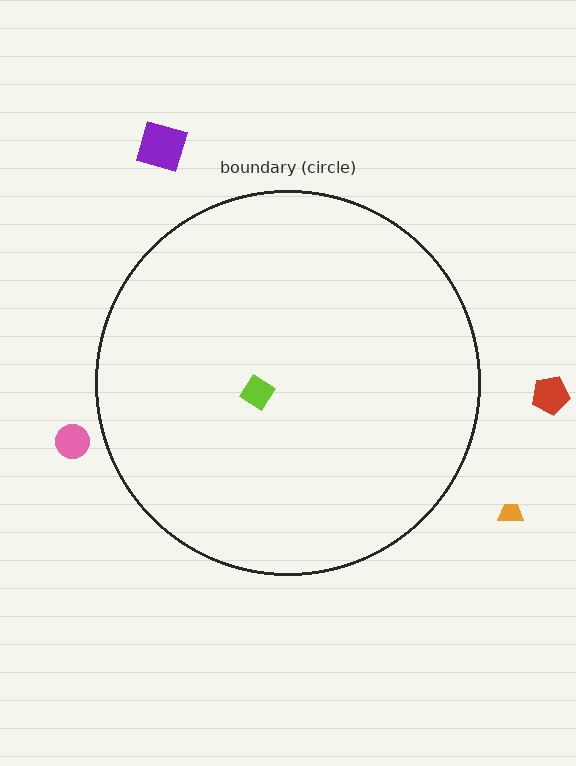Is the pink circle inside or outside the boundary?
Outside.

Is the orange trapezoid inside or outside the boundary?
Outside.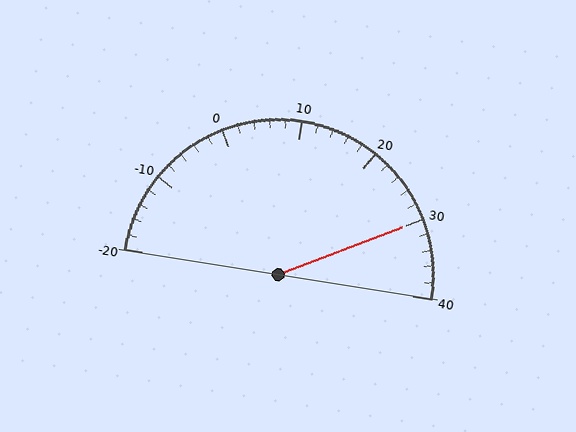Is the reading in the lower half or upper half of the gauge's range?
The reading is in the upper half of the range (-20 to 40).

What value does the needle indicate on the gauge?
The needle indicates approximately 30.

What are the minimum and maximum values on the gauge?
The gauge ranges from -20 to 40.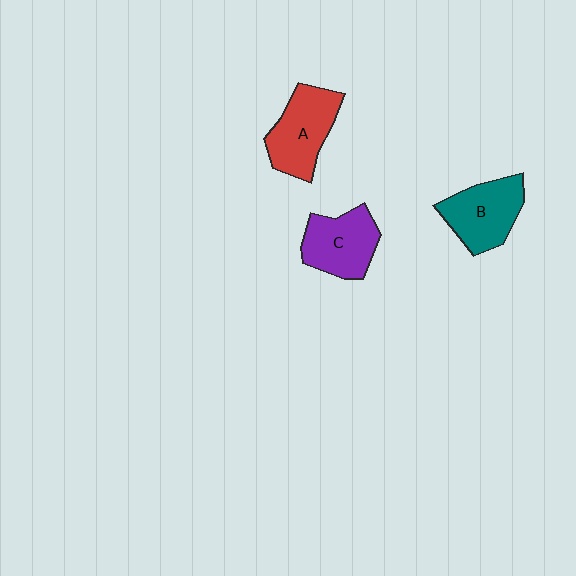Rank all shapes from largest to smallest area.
From largest to smallest: A (red), B (teal), C (purple).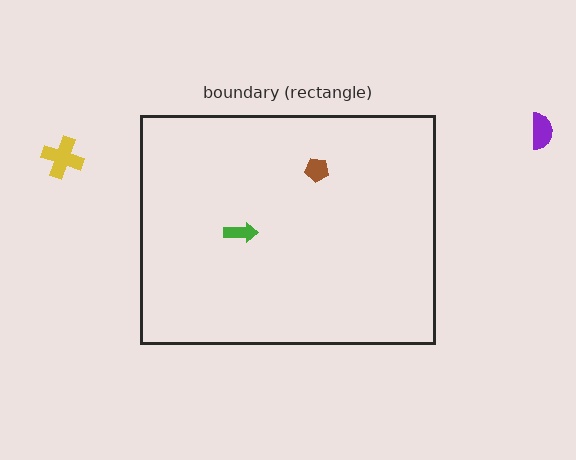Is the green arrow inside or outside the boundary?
Inside.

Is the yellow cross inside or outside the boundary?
Outside.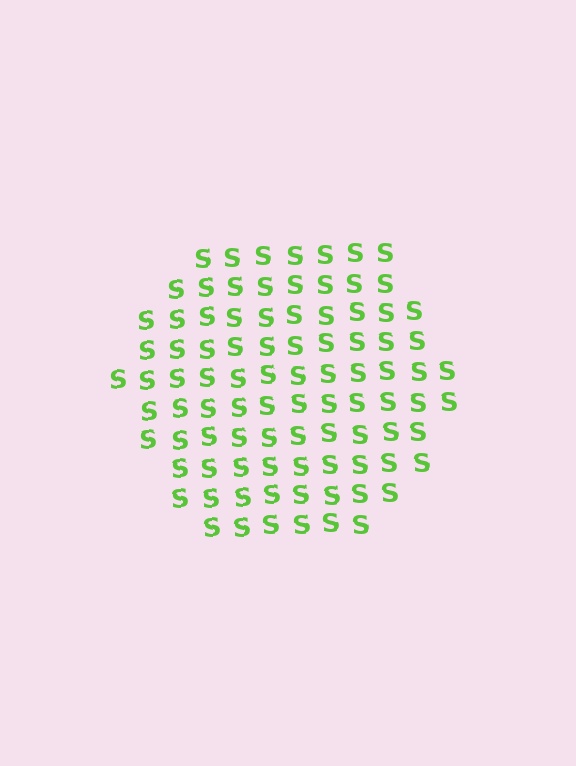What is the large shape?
The large shape is a hexagon.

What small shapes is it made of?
It is made of small letter S's.